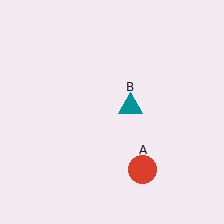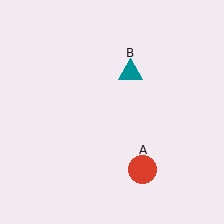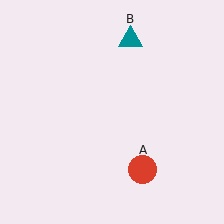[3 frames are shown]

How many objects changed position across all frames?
1 object changed position: teal triangle (object B).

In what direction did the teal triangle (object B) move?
The teal triangle (object B) moved up.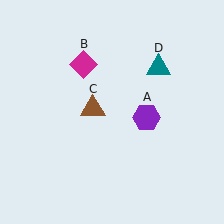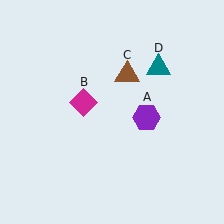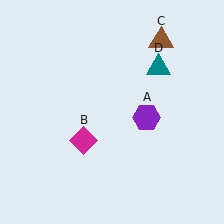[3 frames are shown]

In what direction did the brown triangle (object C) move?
The brown triangle (object C) moved up and to the right.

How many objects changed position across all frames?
2 objects changed position: magenta diamond (object B), brown triangle (object C).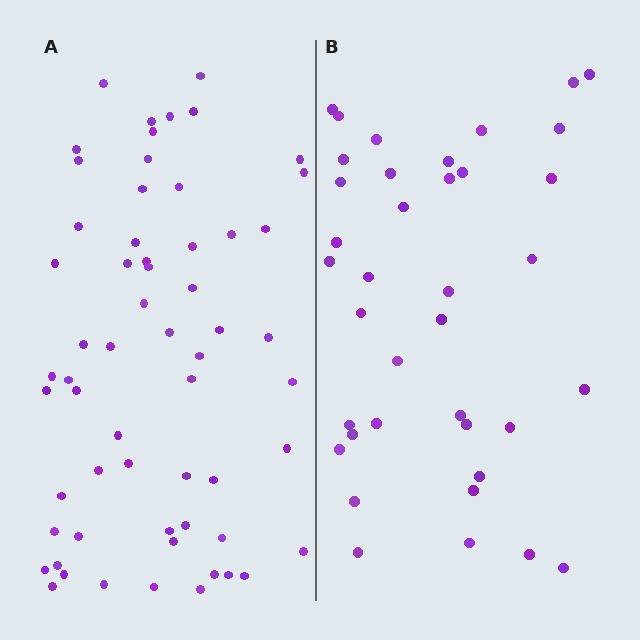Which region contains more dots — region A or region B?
Region A (the left region) has more dots.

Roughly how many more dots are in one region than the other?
Region A has approximately 20 more dots than region B.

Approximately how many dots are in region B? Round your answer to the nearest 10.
About 40 dots. (The exact count is 38, which rounds to 40.)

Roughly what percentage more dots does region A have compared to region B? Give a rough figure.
About 60% more.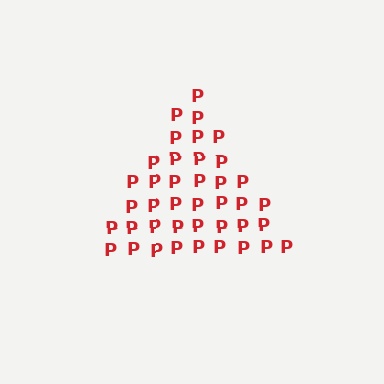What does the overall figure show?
The overall figure shows a triangle.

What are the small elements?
The small elements are letter P's.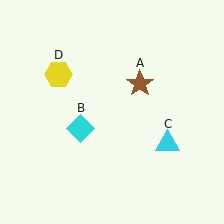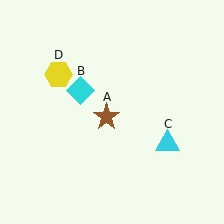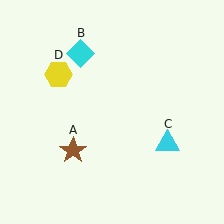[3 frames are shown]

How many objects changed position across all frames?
2 objects changed position: brown star (object A), cyan diamond (object B).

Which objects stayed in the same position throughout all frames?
Cyan triangle (object C) and yellow hexagon (object D) remained stationary.